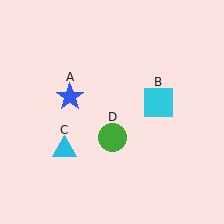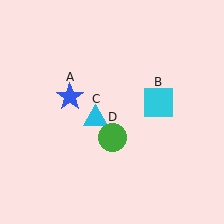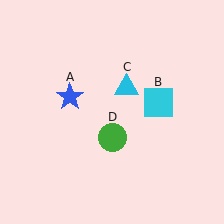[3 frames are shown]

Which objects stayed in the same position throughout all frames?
Blue star (object A) and cyan square (object B) and green circle (object D) remained stationary.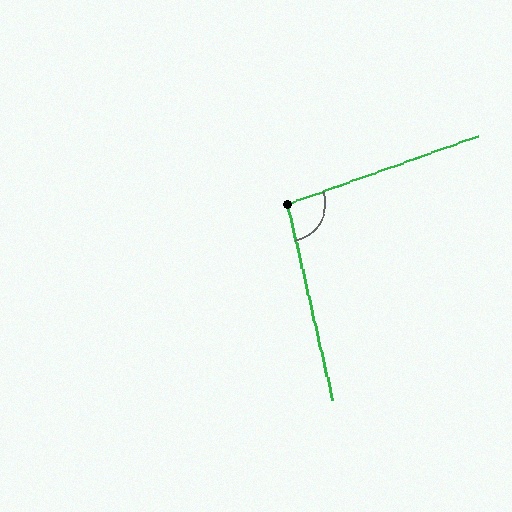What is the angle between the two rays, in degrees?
Approximately 97 degrees.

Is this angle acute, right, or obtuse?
It is obtuse.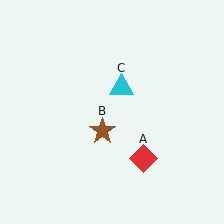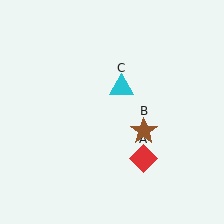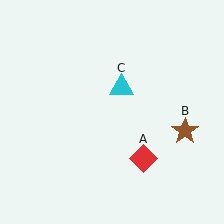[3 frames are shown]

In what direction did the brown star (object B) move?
The brown star (object B) moved right.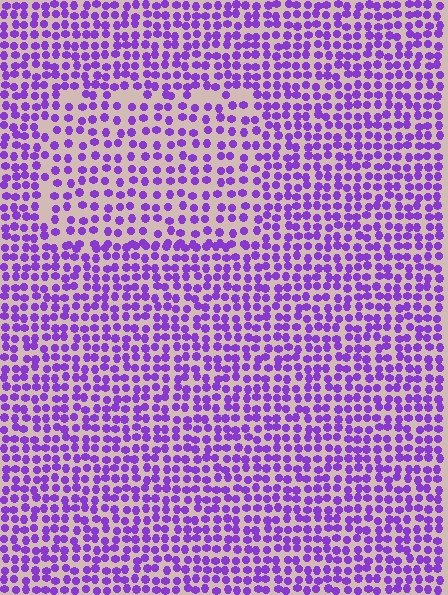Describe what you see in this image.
The image contains small purple elements arranged at two different densities. A rectangle-shaped region is visible where the elements are less densely packed than the surrounding area.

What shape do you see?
I see a rectangle.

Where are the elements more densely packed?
The elements are more densely packed outside the rectangle boundary.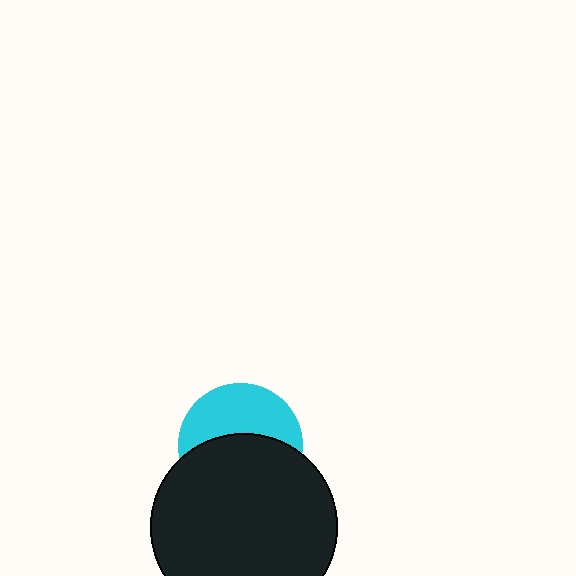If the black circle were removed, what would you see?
You would see the complete cyan circle.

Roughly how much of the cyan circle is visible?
About half of it is visible (roughly 45%).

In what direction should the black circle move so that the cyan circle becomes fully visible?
The black circle should move down. That is the shortest direction to clear the overlap and leave the cyan circle fully visible.